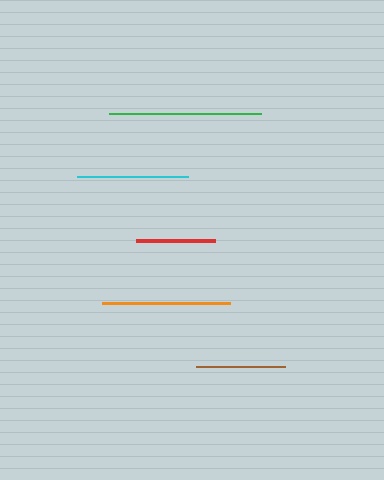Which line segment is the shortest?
The red line is the shortest at approximately 79 pixels.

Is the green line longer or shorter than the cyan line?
The green line is longer than the cyan line.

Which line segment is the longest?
The green line is the longest at approximately 152 pixels.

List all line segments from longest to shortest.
From longest to shortest: green, orange, cyan, brown, red.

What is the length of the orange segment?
The orange segment is approximately 127 pixels long.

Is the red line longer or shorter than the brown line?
The brown line is longer than the red line.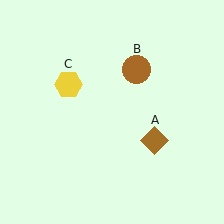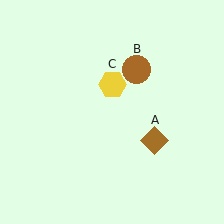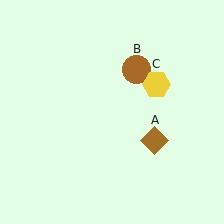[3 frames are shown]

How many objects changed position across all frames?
1 object changed position: yellow hexagon (object C).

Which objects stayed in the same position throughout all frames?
Brown diamond (object A) and brown circle (object B) remained stationary.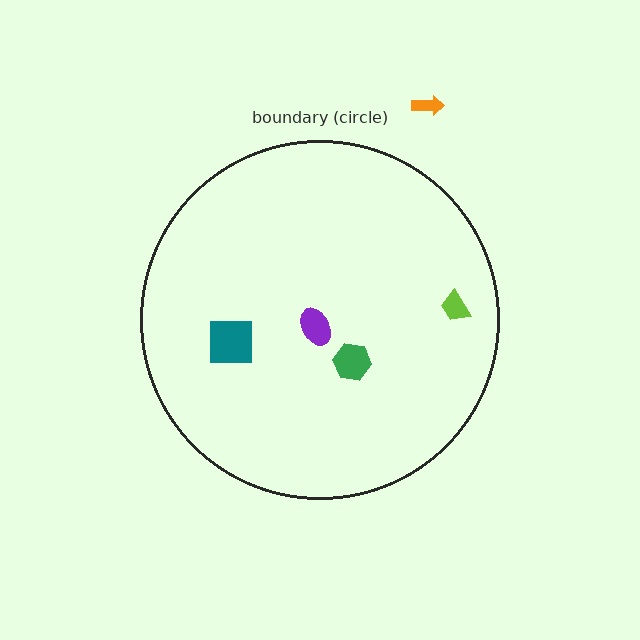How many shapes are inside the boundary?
4 inside, 1 outside.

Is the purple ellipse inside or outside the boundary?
Inside.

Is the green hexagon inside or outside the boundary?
Inside.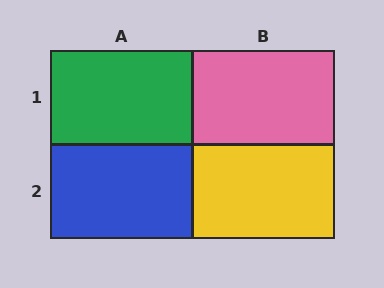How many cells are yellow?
1 cell is yellow.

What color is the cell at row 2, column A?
Blue.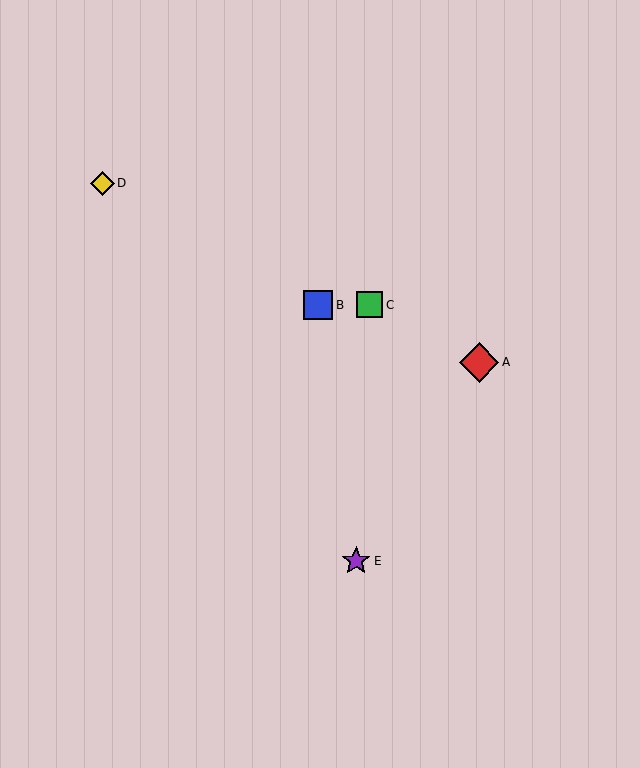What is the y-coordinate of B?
Object B is at y≈305.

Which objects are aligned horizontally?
Objects B, C are aligned horizontally.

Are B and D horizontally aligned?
No, B is at y≈305 and D is at y≈183.